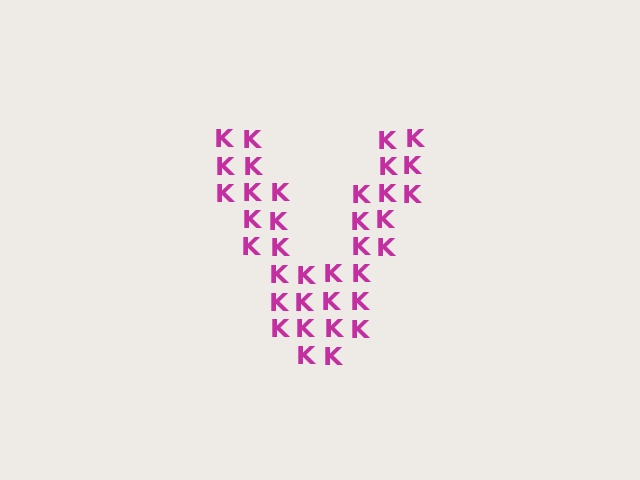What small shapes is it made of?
It is made of small letter K's.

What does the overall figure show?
The overall figure shows the letter V.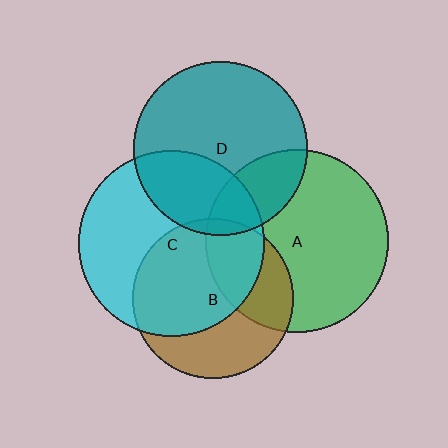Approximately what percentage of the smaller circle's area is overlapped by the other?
Approximately 60%.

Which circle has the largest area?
Circle C (cyan).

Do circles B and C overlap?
Yes.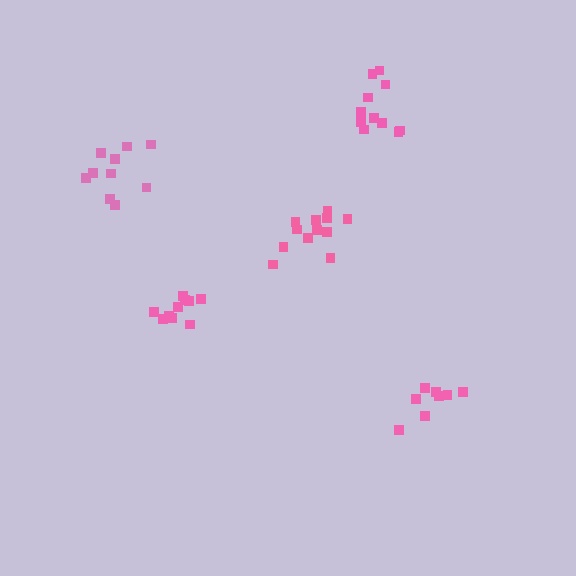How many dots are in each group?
Group 1: 10 dots, Group 2: 8 dots, Group 3: 11 dots, Group 4: 12 dots, Group 5: 10 dots (51 total).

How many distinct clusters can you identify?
There are 5 distinct clusters.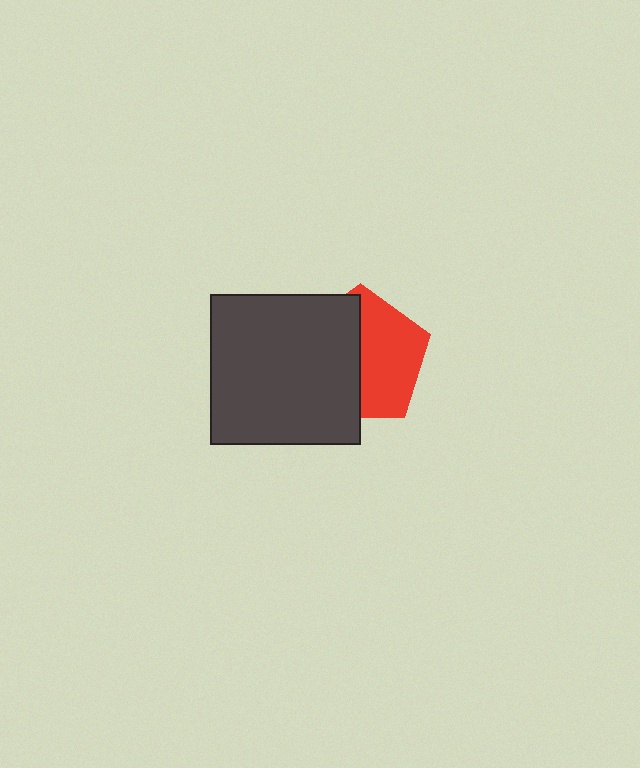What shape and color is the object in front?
The object in front is a dark gray square.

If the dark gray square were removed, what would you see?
You would see the complete red pentagon.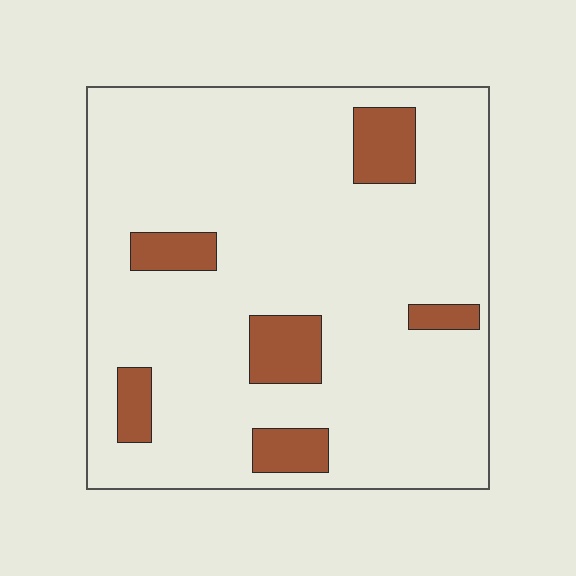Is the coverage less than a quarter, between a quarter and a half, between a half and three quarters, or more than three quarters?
Less than a quarter.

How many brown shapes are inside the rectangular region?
6.